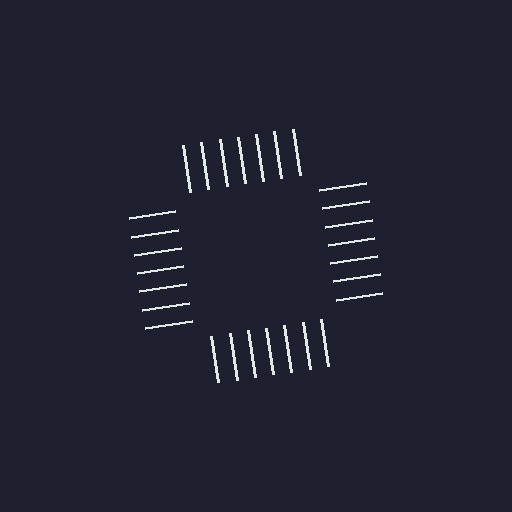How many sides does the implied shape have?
4 sides — the line-ends trace a square.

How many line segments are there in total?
28 — 7 along each of the 4 edges.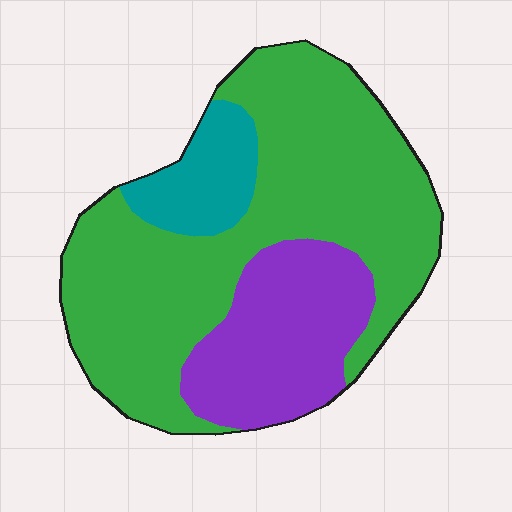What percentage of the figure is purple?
Purple takes up about one quarter (1/4) of the figure.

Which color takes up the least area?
Teal, at roughly 10%.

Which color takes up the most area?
Green, at roughly 65%.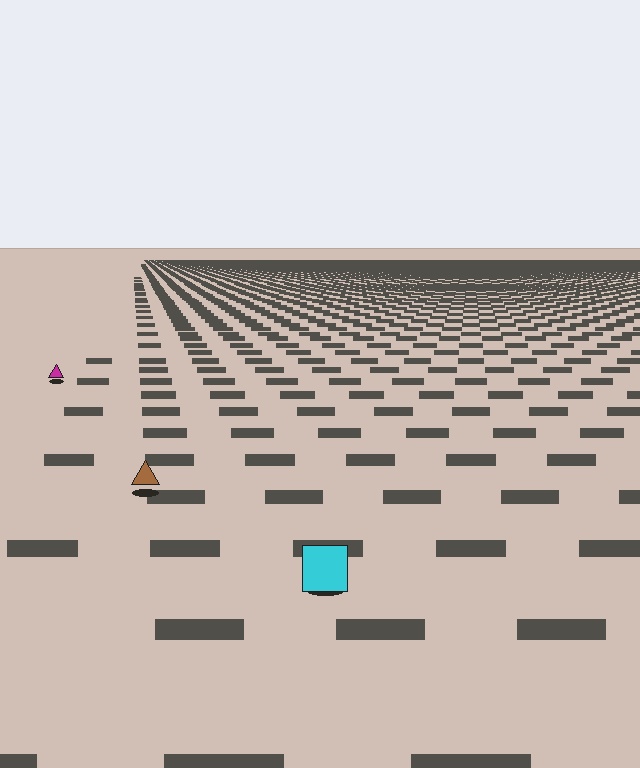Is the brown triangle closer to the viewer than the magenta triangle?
Yes. The brown triangle is closer — you can tell from the texture gradient: the ground texture is coarser near it.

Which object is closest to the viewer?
The cyan square is closest. The texture marks near it are larger and more spread out.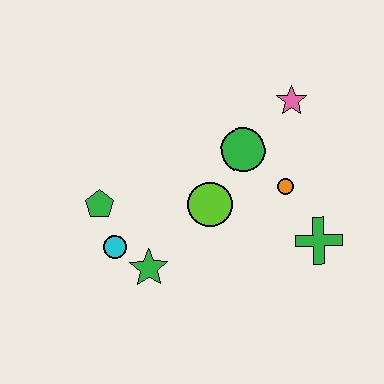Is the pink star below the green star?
No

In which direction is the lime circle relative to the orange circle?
The lime circle is to the left of the orange circle.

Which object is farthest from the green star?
The pink star is farthest from the green star.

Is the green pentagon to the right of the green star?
No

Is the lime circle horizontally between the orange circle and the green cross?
No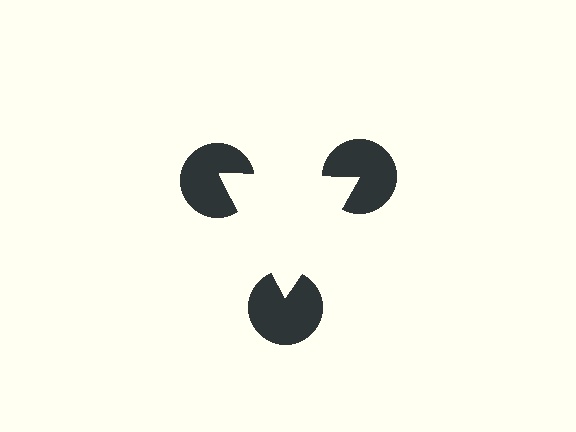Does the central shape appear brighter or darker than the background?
It typically appears slightly brighter than the background, even though no actual brightness change is drawn.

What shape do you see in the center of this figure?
An illusory triangle — its edges are inferred from the aligned wedge cuts in the pac-man discs, not physically drawn.